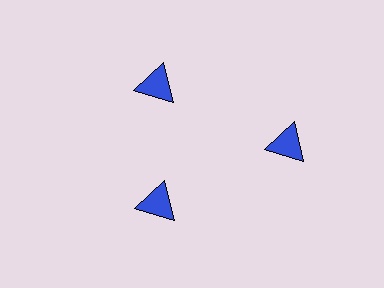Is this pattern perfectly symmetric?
No. The 3 blue triangles are arranged in a ring, but one element near the 3 o'clock position is pushed outward from the center, breaking the 3-fold rotational symmetry.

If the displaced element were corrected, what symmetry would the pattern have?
It would have 3-fold rotational symmetry — the pattern would map onto itself every 120 degrees.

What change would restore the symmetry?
The symmetry would be restored by moving it inward, back onto the ring so that all 3 triangles sit at equal angles and equal distance from the center.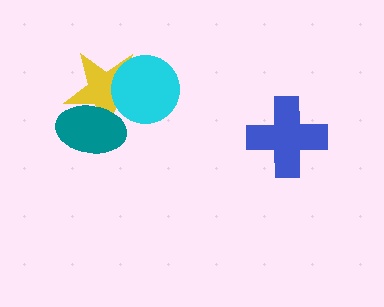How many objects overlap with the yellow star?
2 objects overlap with the yellow star.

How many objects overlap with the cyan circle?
1 object overlaps with the cyan circle.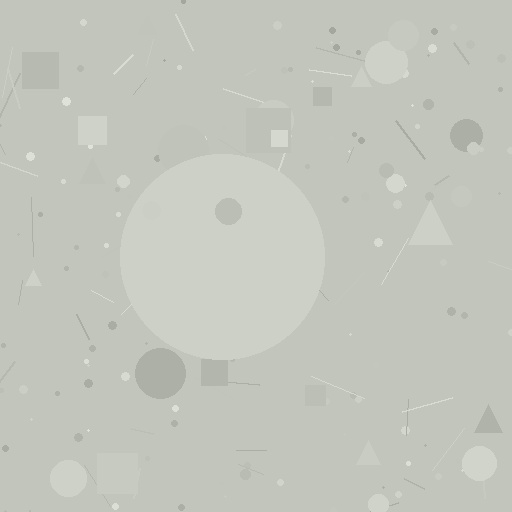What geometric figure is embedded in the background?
A circle is embedded in the background.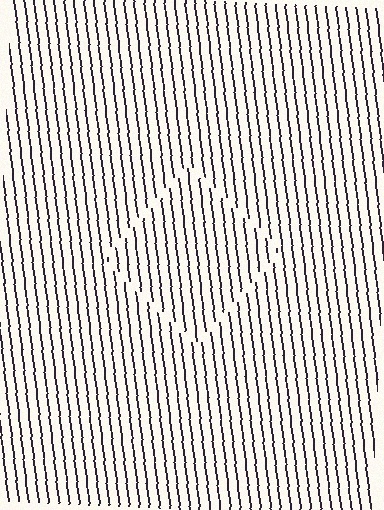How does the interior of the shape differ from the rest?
The interior of the shape contains the same grating, shifted by half a period — the contour is defined by the phase discontinuity where line-ends from the inner and outer gratings abut.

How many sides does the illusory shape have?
4 sides — the line-ends trace a square.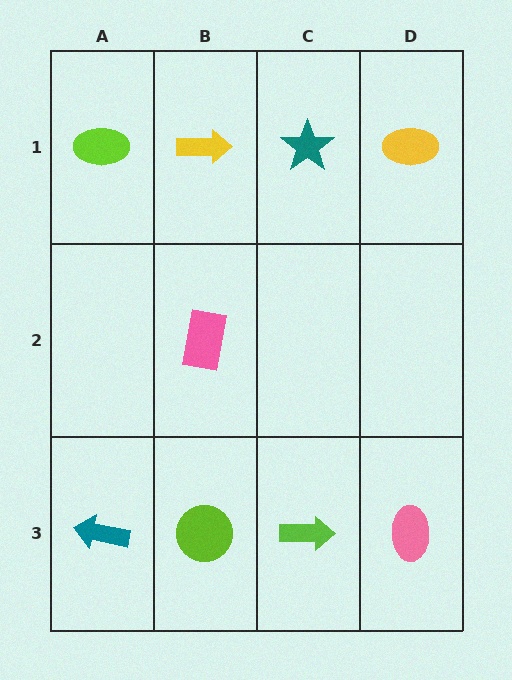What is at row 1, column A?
A lime ellipse.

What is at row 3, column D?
A pink ellipse.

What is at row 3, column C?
A lime arrow.